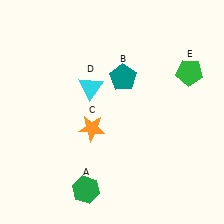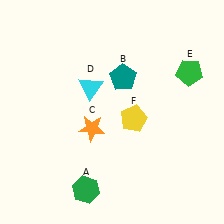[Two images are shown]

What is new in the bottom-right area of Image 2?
A yellow pentagon (F) was added in the bottom-right area of Image 2.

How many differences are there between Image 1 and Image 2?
There is 1 difference between the two images.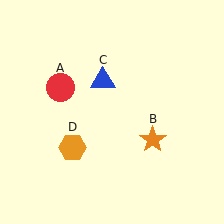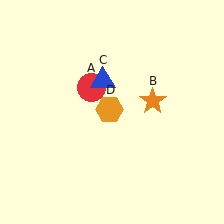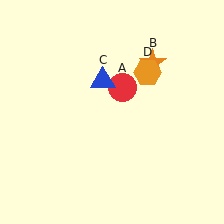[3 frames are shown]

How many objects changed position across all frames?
3 objects changed position: red circle (object A), orange star (object B), orange hexagon (object D).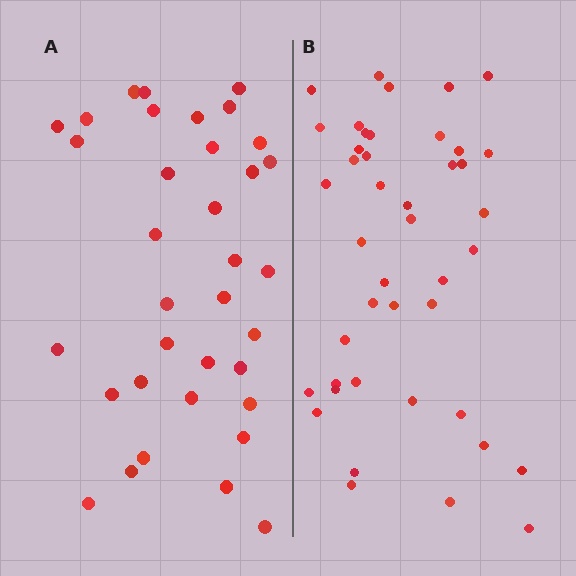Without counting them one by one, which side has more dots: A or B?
Region B (the right region) has more dots.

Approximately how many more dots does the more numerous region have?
Region B has roughly 8 or so more dots than region A.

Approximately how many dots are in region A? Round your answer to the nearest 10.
About 40 dots. (The exact count is 35, which rounds to 40.)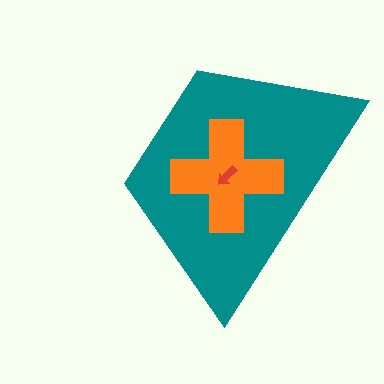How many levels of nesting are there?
3.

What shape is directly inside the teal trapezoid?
The orange cross.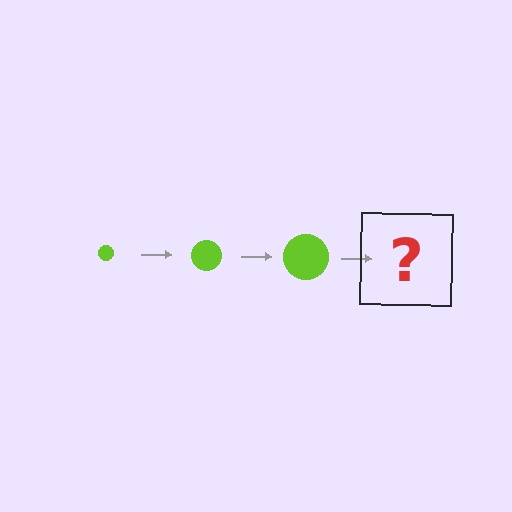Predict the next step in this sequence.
The next step is a lime circle, larger than the previous one.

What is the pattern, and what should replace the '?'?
The pattern is that the circle gets progressively larger each step. The '?' should be a lime circle, larger than the previous one.